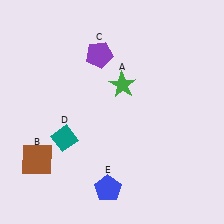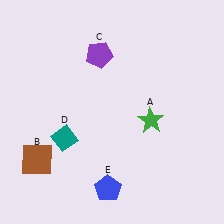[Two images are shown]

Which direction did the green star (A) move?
The green star (A) moved down.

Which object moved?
The green star (A) moved down.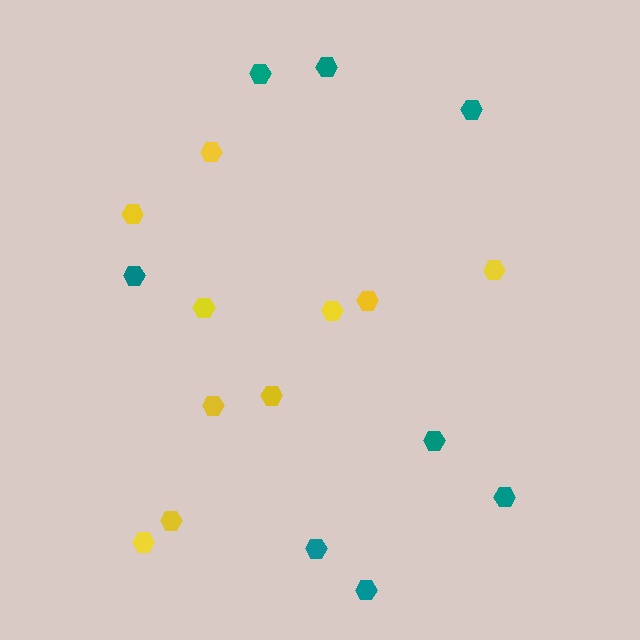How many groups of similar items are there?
There are 2 groups: one group of yellow hexagons (10) and one group of teal hexagons (8).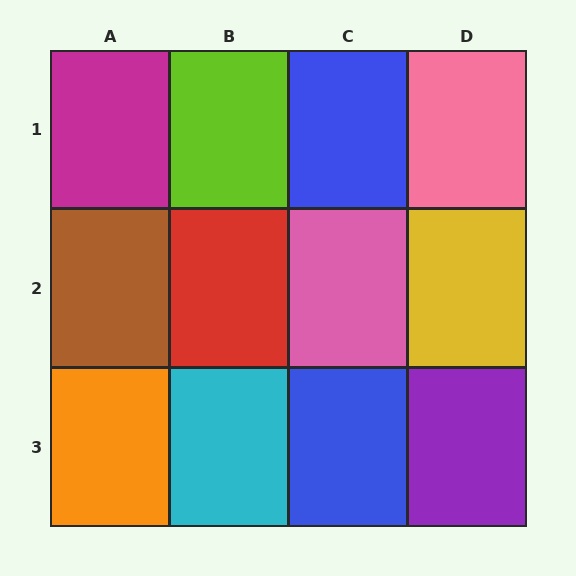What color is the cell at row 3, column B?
Cyan.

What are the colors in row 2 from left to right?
Brown, red, pink, yellow.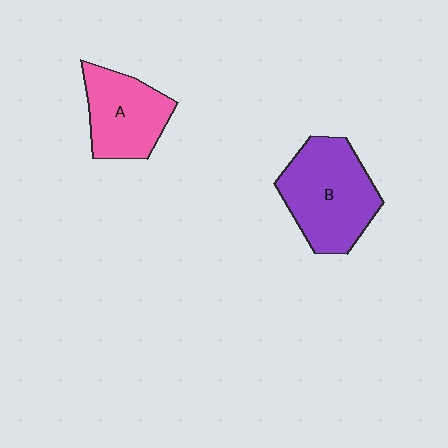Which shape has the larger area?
Shape B (purple).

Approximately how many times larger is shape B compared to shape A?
Approximately 1.3 times.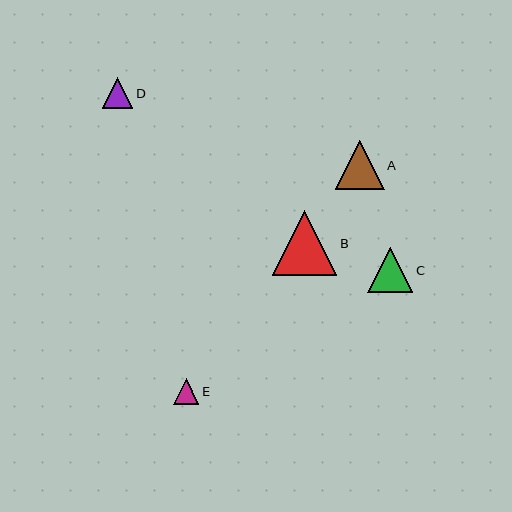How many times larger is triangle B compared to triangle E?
Triangle B is approximately 2.5 times the size of triangle E.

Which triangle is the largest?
Triangle B is the largest with a size of approximately 64 pixels.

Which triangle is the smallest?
Triangle E is the smallest with a size of approximately 25 pixels.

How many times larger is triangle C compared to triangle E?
Triangle C is approximately 1.8 times the size of triangle E.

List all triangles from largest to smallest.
From largest to smallest: B, A, C, D, E.